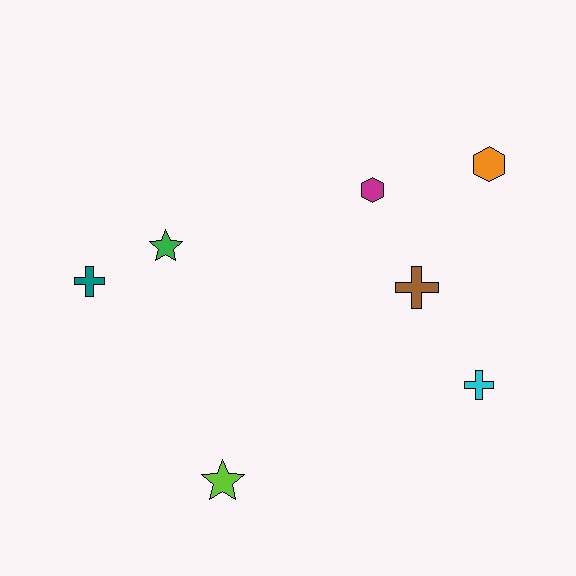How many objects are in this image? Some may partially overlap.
There are 7 objects.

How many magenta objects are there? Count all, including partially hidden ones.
There is 1 magenta object.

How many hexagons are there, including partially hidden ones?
There are 2 hexagons.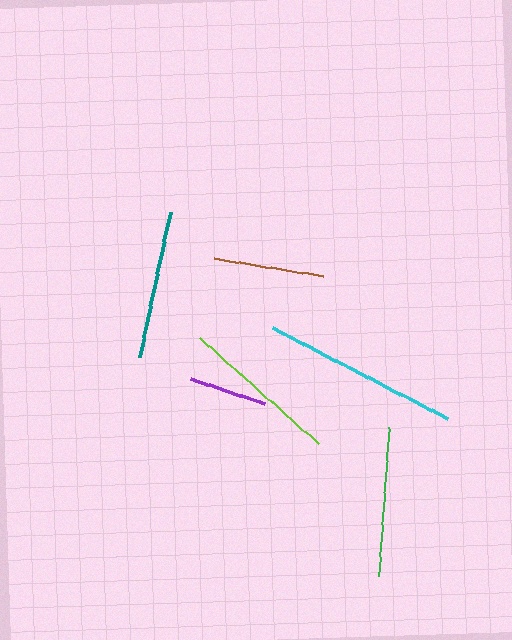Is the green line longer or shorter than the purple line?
The green line is longer than the purple line.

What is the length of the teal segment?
The teal segment is approximately 149 pixels long.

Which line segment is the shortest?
The purple line is the shortest at approximately 77 pixels.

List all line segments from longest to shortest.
From longest to shortest: cyan, lime, green, teal, brown, purple.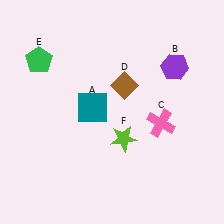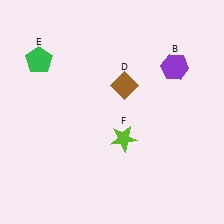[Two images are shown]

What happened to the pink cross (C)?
The pink cross (C) was removed in Image 2. It was in the bottom-right area of Image 1.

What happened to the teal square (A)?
The teal square (A) was removed in Image 2. It was in the top-left area of Image 1.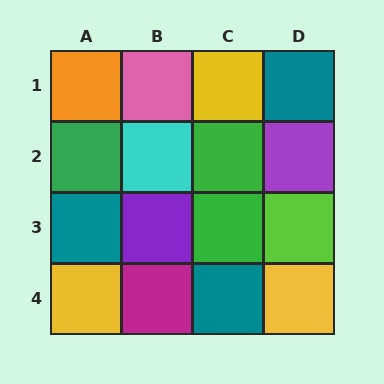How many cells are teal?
3 cells are teal.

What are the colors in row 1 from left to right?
Orange, pink, yellow, teal.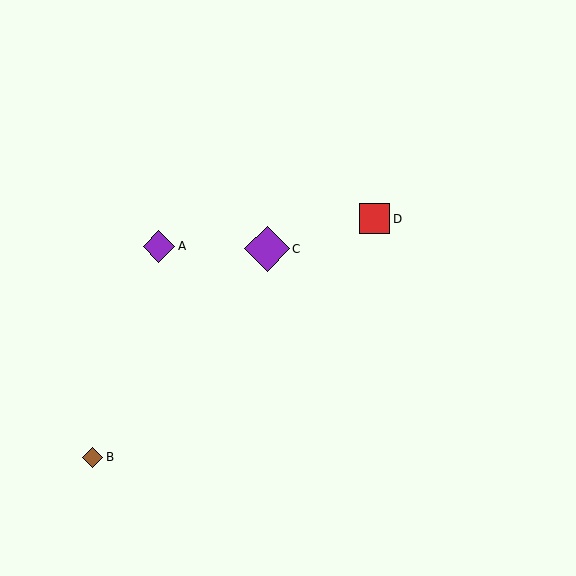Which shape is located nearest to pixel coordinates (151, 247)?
The purple diamond (labeled A) at (159, 246) is nearest to that location.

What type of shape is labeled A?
Shape A is a purple diamond.